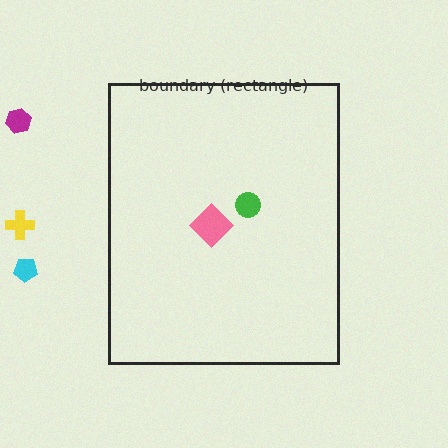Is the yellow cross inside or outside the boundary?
Outside.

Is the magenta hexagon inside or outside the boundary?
Outside.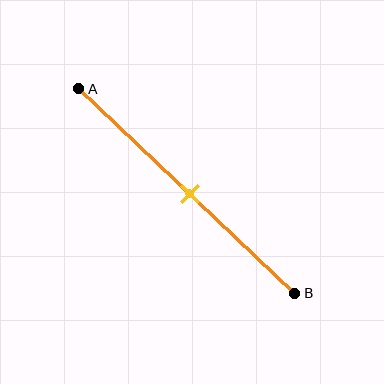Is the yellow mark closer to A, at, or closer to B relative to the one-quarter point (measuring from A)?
The yellow mark is closer to point B than the one-quarter point of segment AB.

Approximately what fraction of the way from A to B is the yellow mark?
The yellow mark is approximately 50% of the way from A to B.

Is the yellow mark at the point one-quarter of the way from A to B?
No, the mark is at about 50% from A, not at the 25% one-quarter point.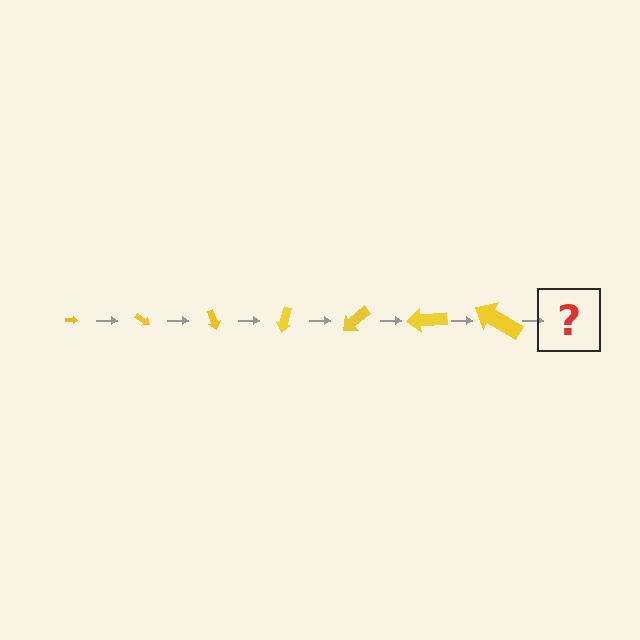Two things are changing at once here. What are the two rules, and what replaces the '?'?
The two rules are that the arrow grows larger each step and it rotates 35 degrees each step. The '?' should be an arrow, larger than the previous one and rotated 245 degrees from the start.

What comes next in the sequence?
The next element should be an arrow, larger than the previous one and rotated 245 degrees from the start.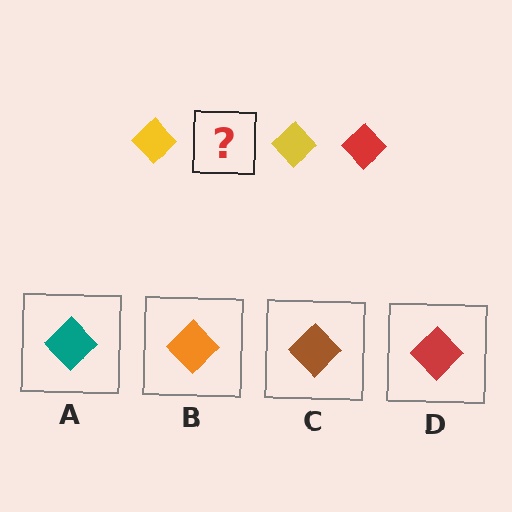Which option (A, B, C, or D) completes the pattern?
D.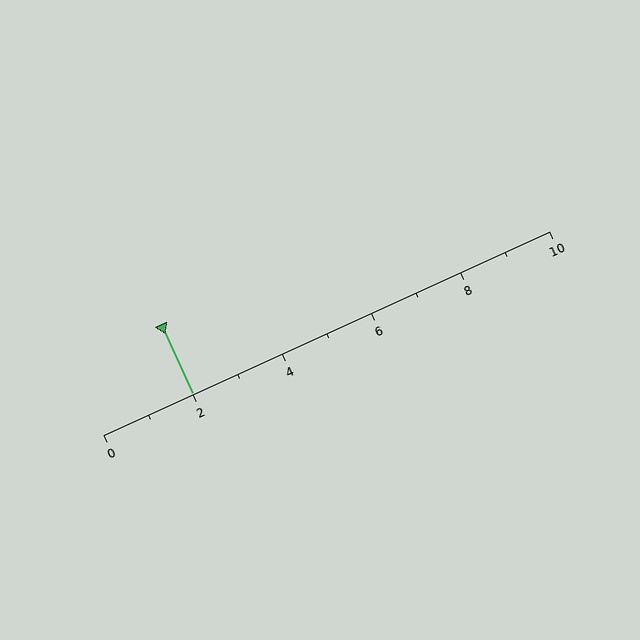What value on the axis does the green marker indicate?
The marker indicates approximately 2.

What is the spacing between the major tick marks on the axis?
The major ticks are spaced 2 apart.